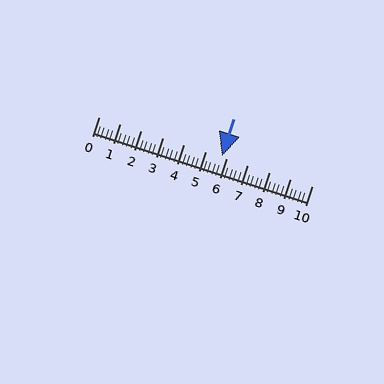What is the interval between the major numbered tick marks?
The major tick marks are spaced 1 units apart.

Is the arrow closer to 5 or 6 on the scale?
The arrow is closer to 6.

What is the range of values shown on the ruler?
The ruler shows values from 0 to 10.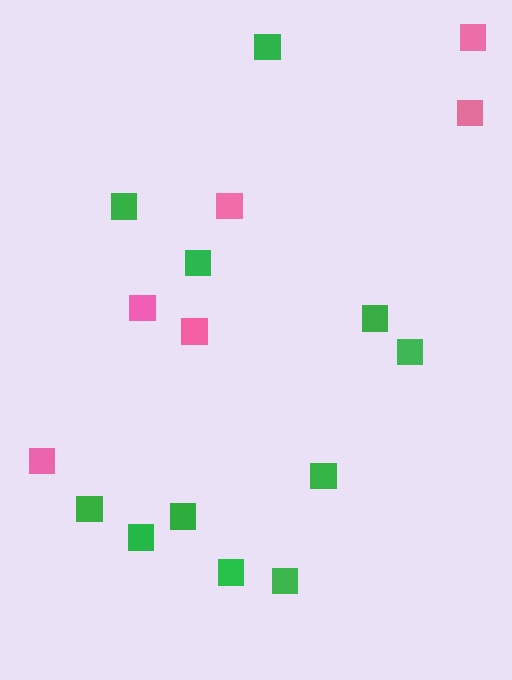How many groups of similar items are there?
There are 2 groups: one group of green squares (11) and one group of pink squares (6).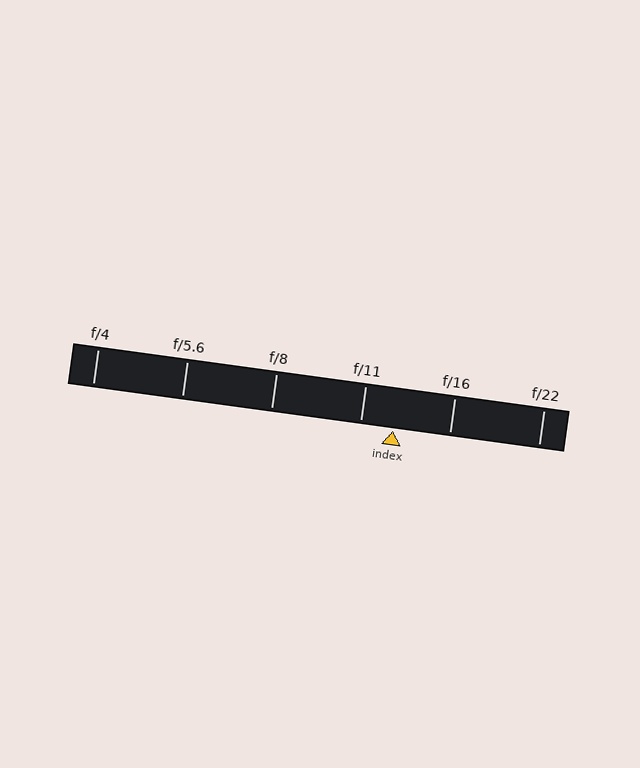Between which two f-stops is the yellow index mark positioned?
The index mark is between f/11 and f/16.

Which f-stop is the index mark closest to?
The index mark is closest to f/11.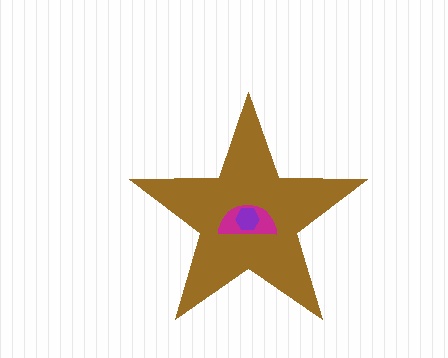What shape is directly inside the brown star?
The magenta semicircle.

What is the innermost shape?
The purple hexagon.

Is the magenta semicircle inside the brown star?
Yes.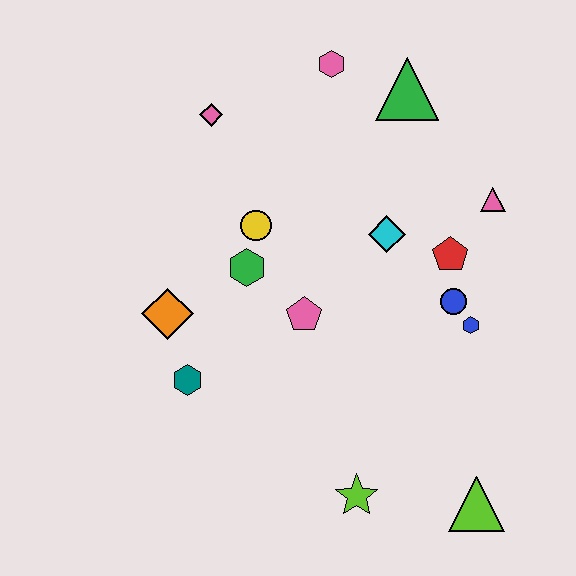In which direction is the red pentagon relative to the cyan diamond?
The red pentagon is to the right of the cyan diamond.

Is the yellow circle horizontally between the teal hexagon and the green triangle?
Yes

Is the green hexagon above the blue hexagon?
Yes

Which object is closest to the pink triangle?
The red pentagon is closest to the pink triangle.